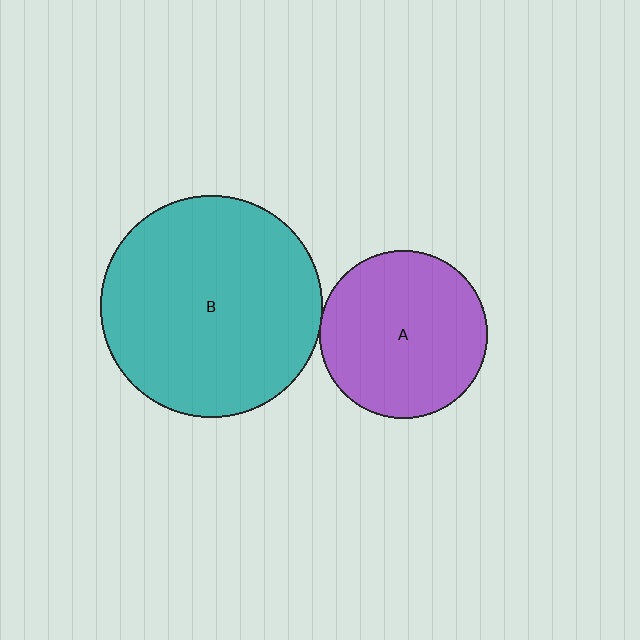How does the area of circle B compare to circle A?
Approximately 1.7 times.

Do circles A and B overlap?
Yes.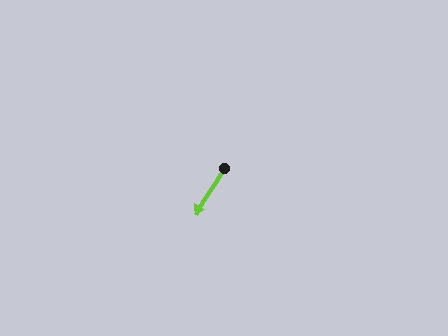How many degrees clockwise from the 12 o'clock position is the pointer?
Approximately 213 degrees.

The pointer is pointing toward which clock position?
Roughly 7 o'clock.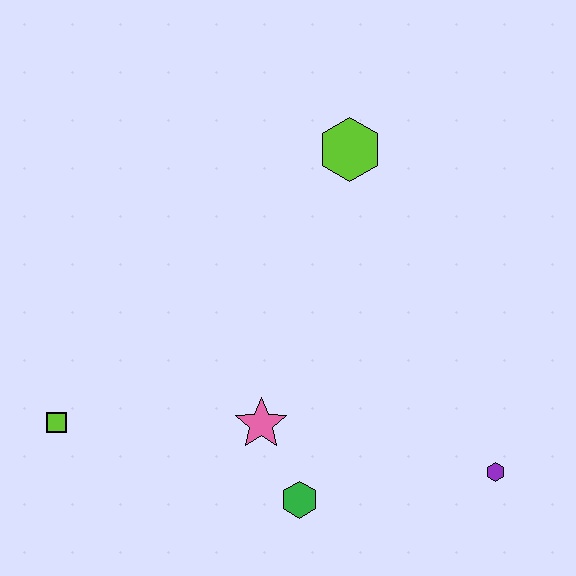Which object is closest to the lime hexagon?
The pink star is closest to the lime hexagon.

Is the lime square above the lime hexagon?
No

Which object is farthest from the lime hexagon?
The lime square is farthest from the lime hexagon.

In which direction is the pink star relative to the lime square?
The pink star is to the right of the lime square.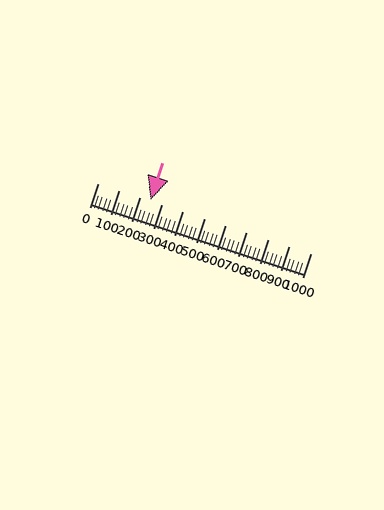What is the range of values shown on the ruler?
The ruler shows values from 0 to 1000.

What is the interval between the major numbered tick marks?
The major tick marks are spaced 100 units apart.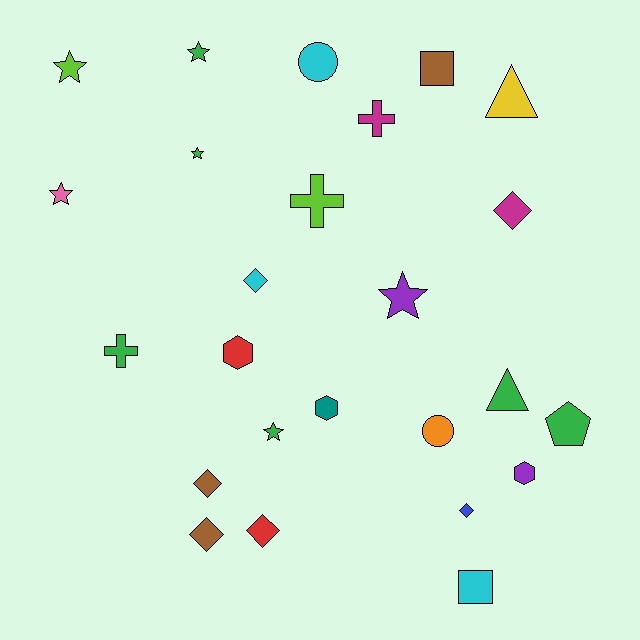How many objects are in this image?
There are 25 objects.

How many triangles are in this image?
There are 2 triangles.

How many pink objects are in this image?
There is 1 pink object.